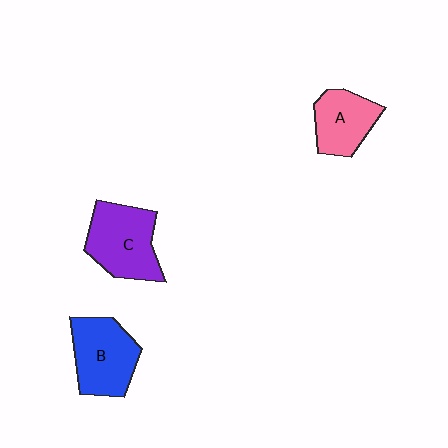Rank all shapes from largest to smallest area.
From largest to smallest: C (purple), B (blue), A (pink).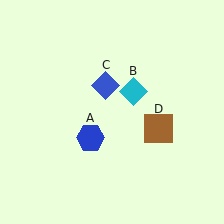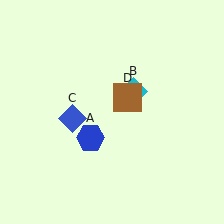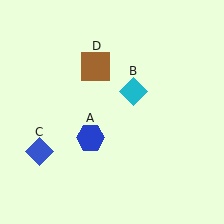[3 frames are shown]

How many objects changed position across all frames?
2 objects changed position: blue diamond (object C), brown square (object D).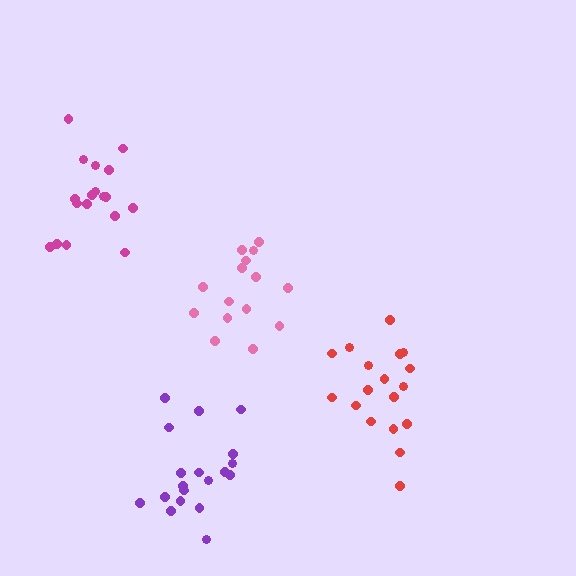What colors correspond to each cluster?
The clusters are colored: purple, magenta, pink, red.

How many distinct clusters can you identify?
There are 4 distinct clusters.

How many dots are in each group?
Group 1: 19 dots, Group 2: 18 dots, Group 3: 15 dots, Group 4: 18 dots (70 total).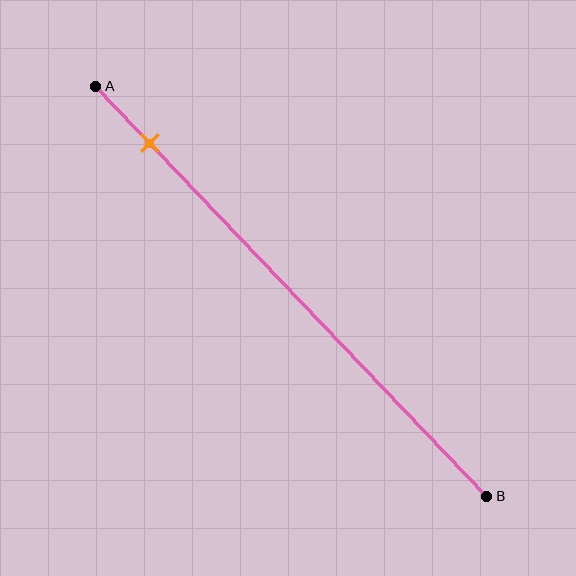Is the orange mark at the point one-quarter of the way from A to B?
No, the mark is at about 15% from A, not at the 25% one-quarter point.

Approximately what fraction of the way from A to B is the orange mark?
The orange mark is approximately 15% of the way from A to B.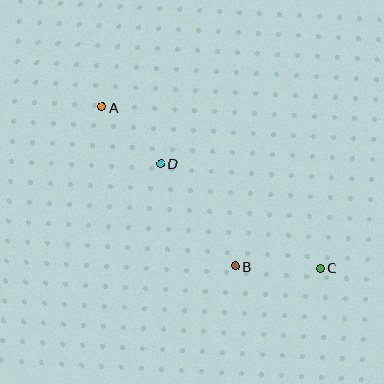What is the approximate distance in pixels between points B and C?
The distance between B and C is approximately 85 pixels.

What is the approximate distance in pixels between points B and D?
The distance between B and D is approximately 127 pixels.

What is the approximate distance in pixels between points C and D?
The distance between C and D is approximately 191 pixels.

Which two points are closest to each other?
Points A and D are closest to each other.